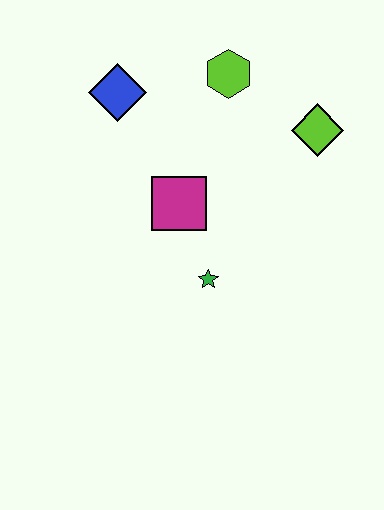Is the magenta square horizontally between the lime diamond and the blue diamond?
Yes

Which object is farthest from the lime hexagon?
The green star is farthest from the lime hexagon.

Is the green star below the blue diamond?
Yes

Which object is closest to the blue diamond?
The lime hexagon is closest to the blue diamond.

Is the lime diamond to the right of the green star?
Yes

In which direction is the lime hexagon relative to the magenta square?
The lime hexagon is above the magenta square.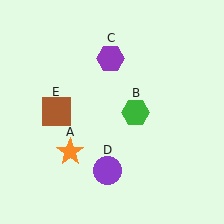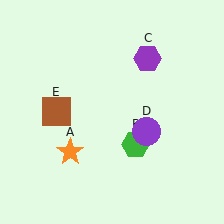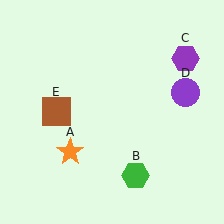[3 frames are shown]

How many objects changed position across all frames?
3 objects changed position: green hexagon (object B), purple hexagon (object C), purple circle (object D).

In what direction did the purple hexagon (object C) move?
The purple hexagon (object C) moved right.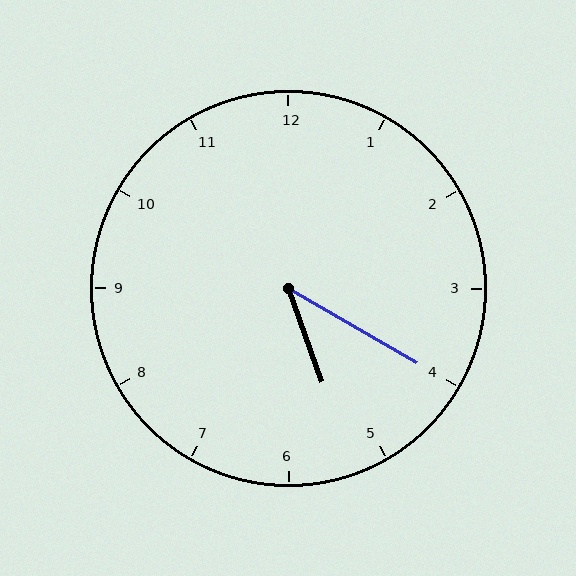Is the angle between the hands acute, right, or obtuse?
It is acute.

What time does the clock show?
5:20.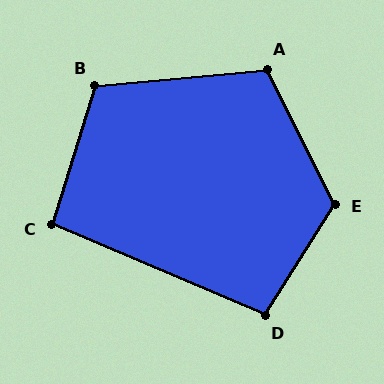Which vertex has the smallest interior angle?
C, at approximately 96 degrees.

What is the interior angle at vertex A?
Approximately 111 degrees (obtuse).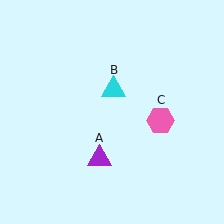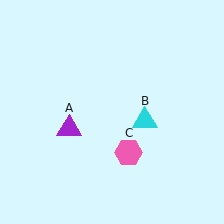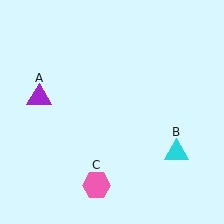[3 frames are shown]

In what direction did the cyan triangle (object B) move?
The cyan triangle (object B) moved down and to the right.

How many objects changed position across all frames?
3 objects changed position: purple triangle (object A), cyan triangle (object B), pink hexagon (object C).